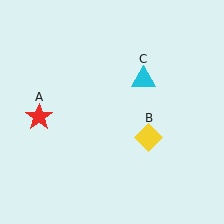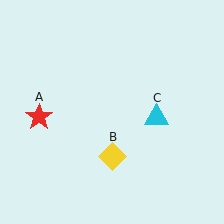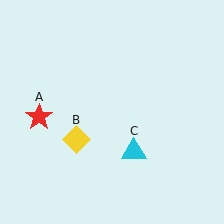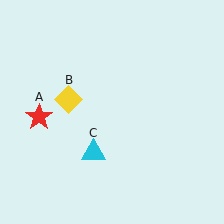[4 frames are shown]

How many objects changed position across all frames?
2 objects changed position: yellow diamond (object B), cyan triangle (object C).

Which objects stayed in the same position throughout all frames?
Red star (object A) remained stationary.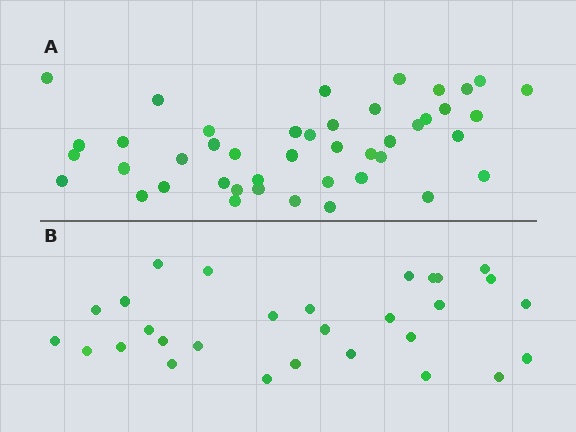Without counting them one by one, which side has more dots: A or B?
Region A (the top region) has more dots.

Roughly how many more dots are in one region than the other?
Region A has approximately 15 more dots than region B.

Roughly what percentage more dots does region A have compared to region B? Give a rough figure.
About 50% more.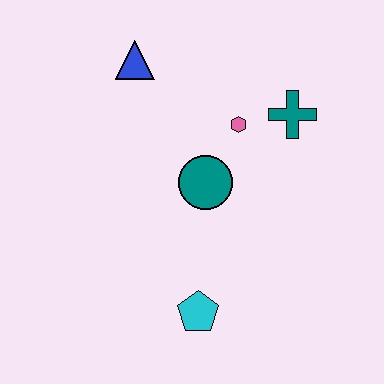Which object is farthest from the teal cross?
The cyan pentagon is farthest from the teal cross.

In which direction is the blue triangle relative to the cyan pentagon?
The blue triangle is above the cyan pentagon.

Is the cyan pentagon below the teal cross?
Yes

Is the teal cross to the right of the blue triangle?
Yes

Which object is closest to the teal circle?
The pink hexagon is closest to the teal circle.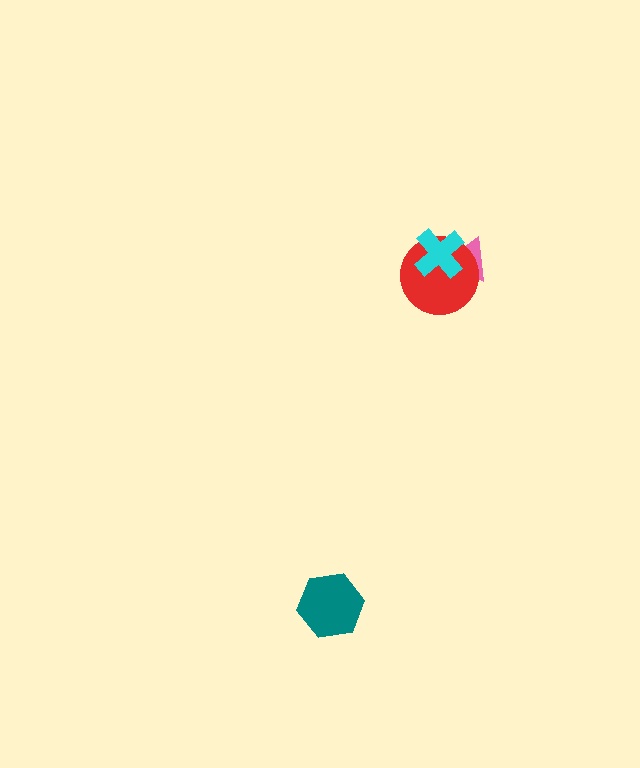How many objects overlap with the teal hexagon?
0 objects overlap with the teal hexagon.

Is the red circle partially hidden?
Yes, it is partially covered by another shape.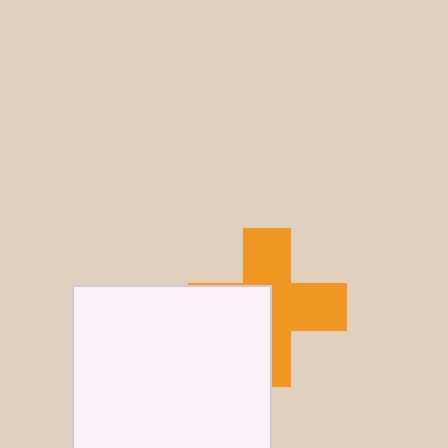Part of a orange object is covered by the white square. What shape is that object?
It is a cross.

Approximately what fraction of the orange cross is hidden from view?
Roughly 42% of the orange cross is hidden behind the white square.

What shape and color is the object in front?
The object in front is a white square.